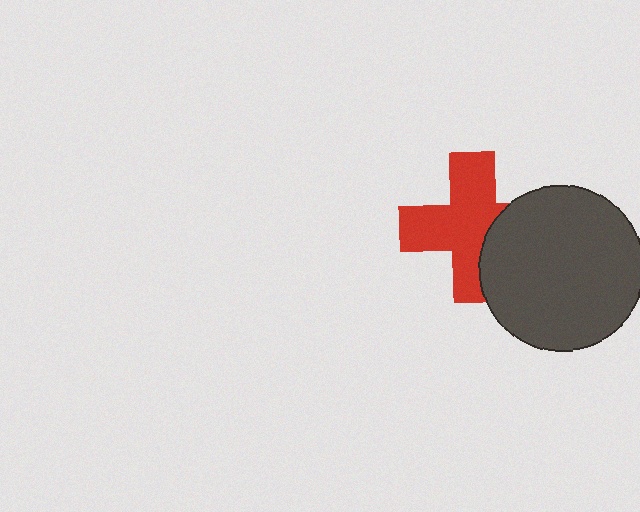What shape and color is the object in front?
The object in front is a dark gray circle.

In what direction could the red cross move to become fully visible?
The red cross could move left. That would shift it out from behind the dark gray circle entirely.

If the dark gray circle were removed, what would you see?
You would see the complete red cross.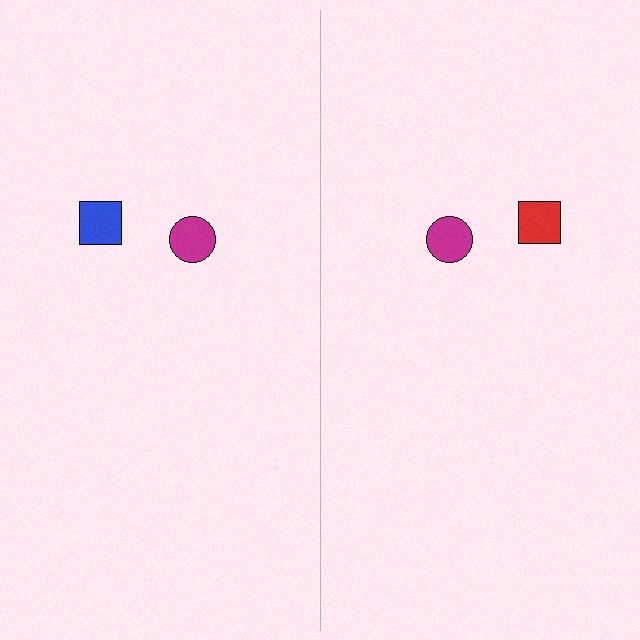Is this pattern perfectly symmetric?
No, the pattern is not perfectly symmetric. The red square on the right side breaks the symmetry — its mirror counterpart is blue.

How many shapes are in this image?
There are 4 shapes in this image.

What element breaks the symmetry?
The red square on the right side breaks the symmetry — its mirror counterpart is blue.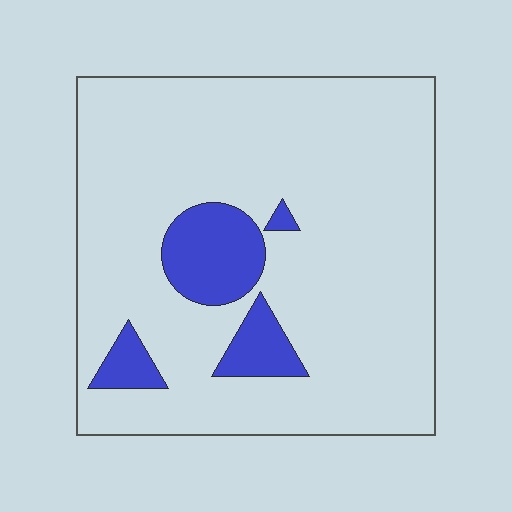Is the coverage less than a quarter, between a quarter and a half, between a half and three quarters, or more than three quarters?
Less than a quarter.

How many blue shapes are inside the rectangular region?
4.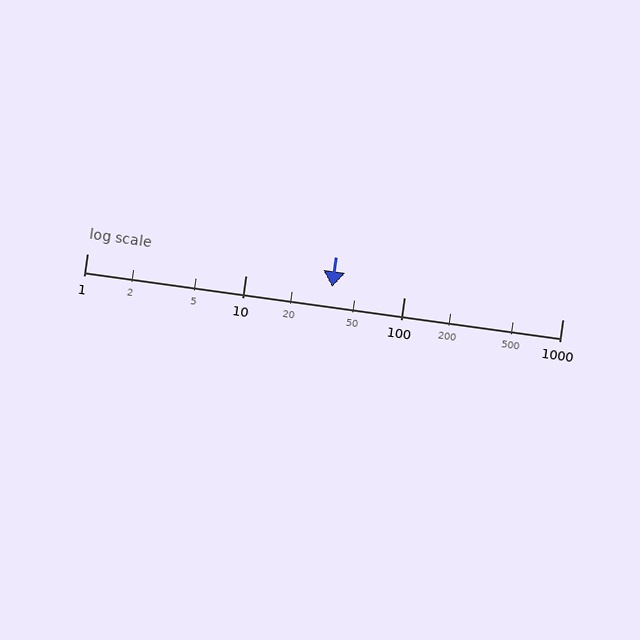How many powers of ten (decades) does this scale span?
The scale spans 3 decades, from 1 to 1000.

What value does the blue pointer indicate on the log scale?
The pointer indicates approximately 35.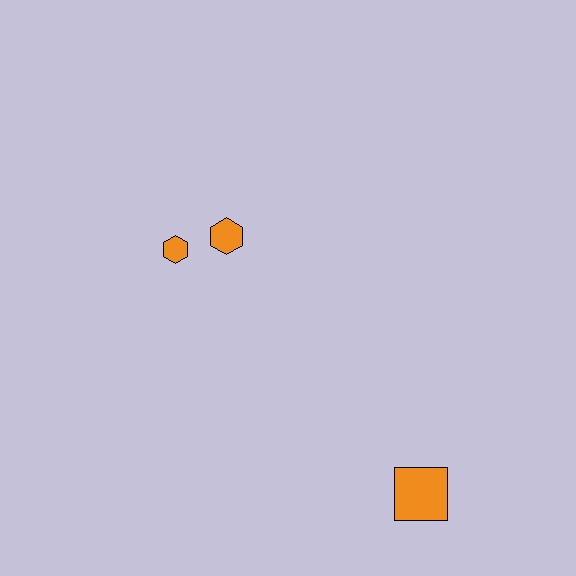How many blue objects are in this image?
There are no blue objects.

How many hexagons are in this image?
There are 2 hexagons.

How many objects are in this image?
There are 3 objects.